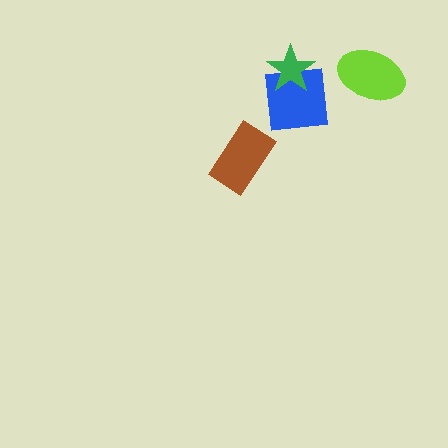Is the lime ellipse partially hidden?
No, no other shape covers it.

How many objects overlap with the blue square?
1 object overlaps with the blue square.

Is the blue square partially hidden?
Yes, it is partially covered by another shape.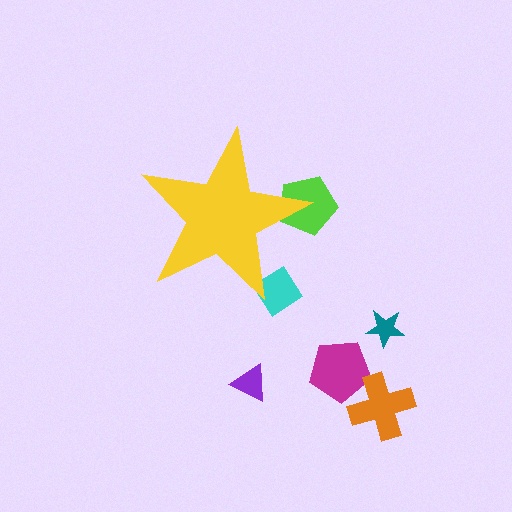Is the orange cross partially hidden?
No, the orange cross is fully visible.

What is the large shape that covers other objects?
A yellow star.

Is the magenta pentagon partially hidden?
No, the magenta pentagon is fully visible.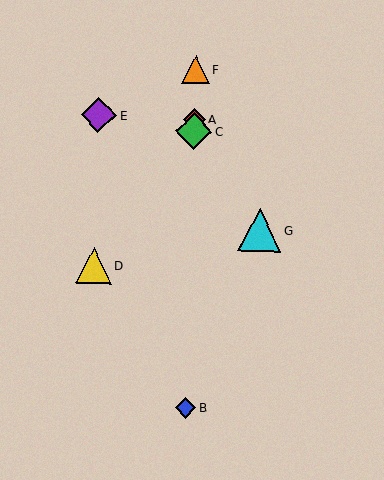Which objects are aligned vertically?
Objects A, B, C, F are aligned vertically.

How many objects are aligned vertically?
4 objects (A, B, C, F) are aligned vertically.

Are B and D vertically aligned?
No, B is at x≈185 and D is at x≈93.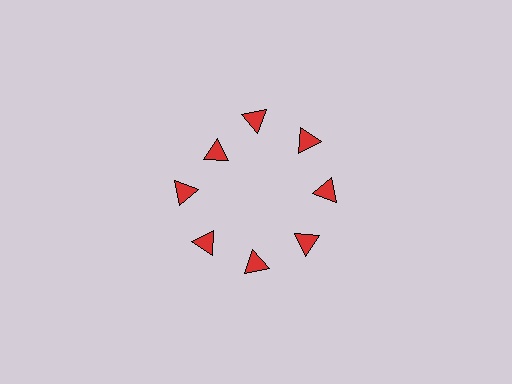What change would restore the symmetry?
The symmetry would be restored by moving it outward, back onto the ring so that all 8 triangles sit at equal angles and equal distance from the center.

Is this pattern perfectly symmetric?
No. The 8 red triangles are arranged in a ring, but one element near the 10 o'clock position is pulled inward toward the center, breaking the 8-fold rotational symmetry.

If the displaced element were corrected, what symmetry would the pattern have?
It would have 8-fold rotational symmetry — the pattern would map onto itself every 45 degrees.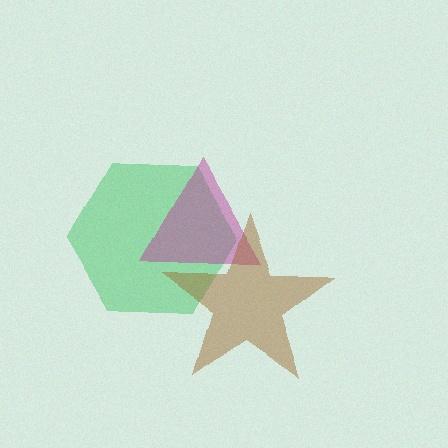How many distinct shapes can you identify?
There are 3 distinct shapes: a green hexagon, a magenta triangle, a brown star.